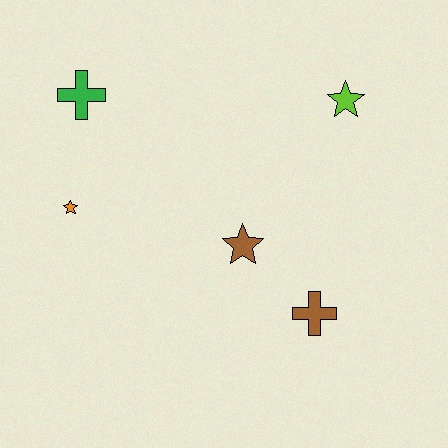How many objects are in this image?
There are 5 objects.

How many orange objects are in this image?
There is 1 orange object.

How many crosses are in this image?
There are 2 crosses.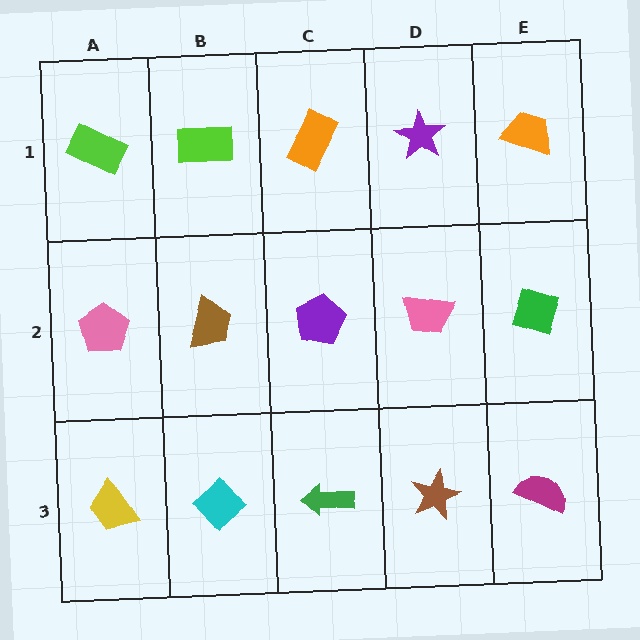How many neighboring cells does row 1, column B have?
3.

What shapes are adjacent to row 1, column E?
A green diamond (row 2, column E), a purple star (row 1, column D).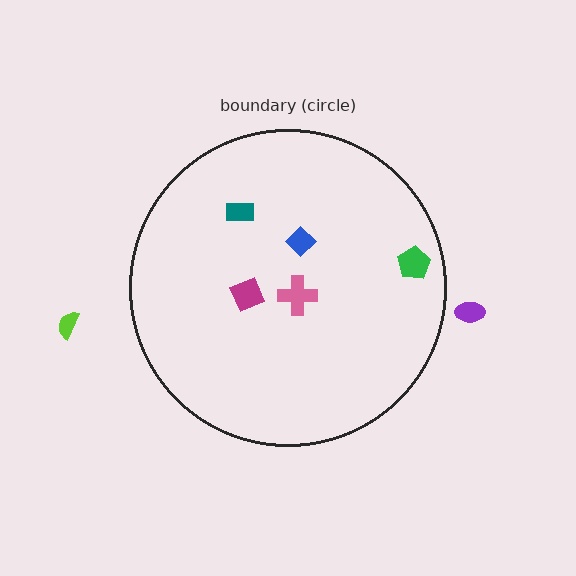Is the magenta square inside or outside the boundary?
Inside.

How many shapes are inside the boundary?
5 inside, 2 outside.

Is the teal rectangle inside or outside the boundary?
Inside.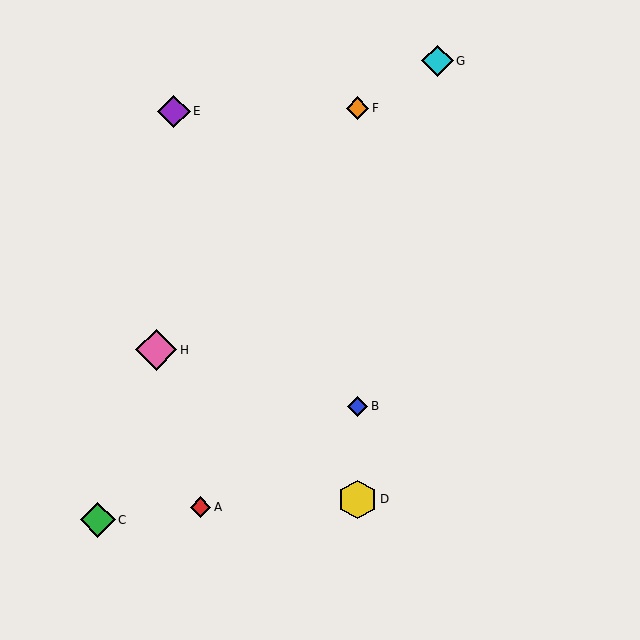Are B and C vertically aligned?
No, B is at x≈357 and C is at x≈98.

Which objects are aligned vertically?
Objects B, D, F are aligned vertically.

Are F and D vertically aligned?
Yes, both are at x≈357.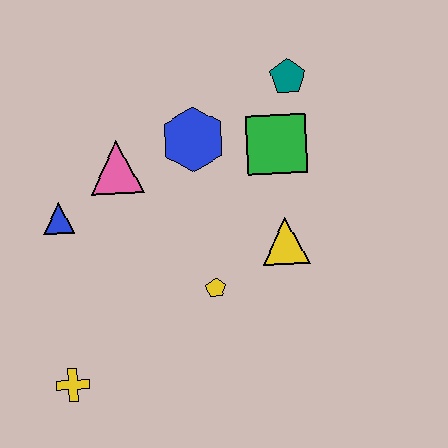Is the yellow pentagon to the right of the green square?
No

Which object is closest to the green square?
The teal pentagon is closest to the green square.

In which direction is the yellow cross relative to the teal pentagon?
The yellow cross is below the teal pentagon.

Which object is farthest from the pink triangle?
The yellow cross is farthest from the pink triangle.